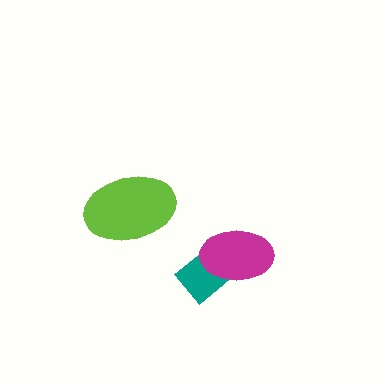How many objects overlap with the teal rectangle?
1 object overlaps with the teal rectangle.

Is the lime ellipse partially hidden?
No, no other shape covers it.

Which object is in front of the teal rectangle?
The magenta ellipse is in front of the teal rectangle.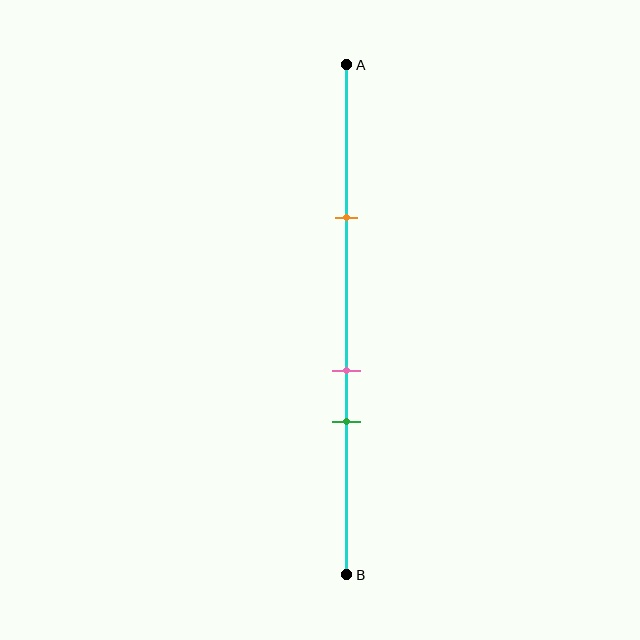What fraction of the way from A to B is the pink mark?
The pink mark is approximately 60% (0.6) of the way from A to B.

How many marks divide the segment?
There are 3 marks dividing the segment.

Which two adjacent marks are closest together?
The pink and green marks are the closest adjacent pair.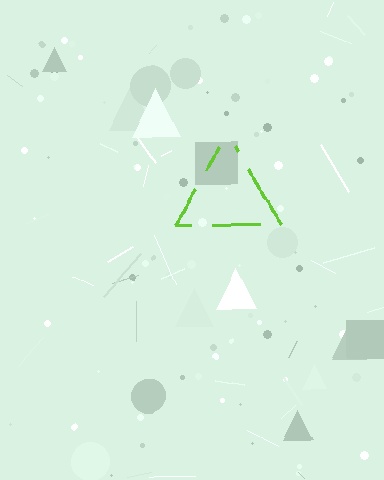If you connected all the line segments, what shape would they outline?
They would outline a triangle.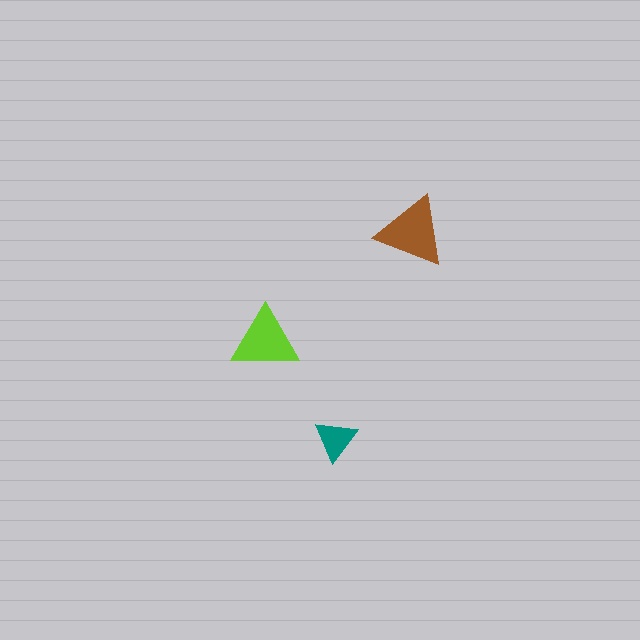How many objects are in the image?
There are 3 objects in the image.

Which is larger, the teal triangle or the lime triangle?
The lime one.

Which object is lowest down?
The teal triangle is bottommost.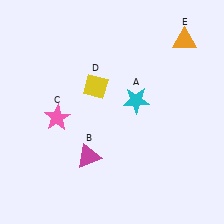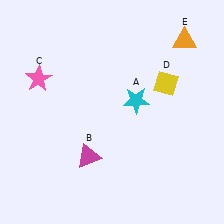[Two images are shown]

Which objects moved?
The objects that moved are: the pink star (C), the yellow diamond (D).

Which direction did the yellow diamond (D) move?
The yellow diamond (D) moved right.